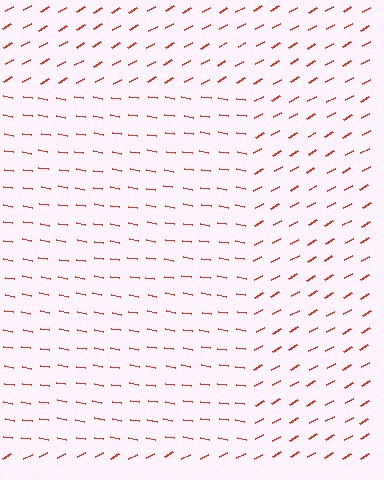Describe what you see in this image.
The image is filled with small red line segments. A rectangle region in the image has lines oriented differently from the surrounding lines, creating a visible texture boundary.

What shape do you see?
I see a rectangle.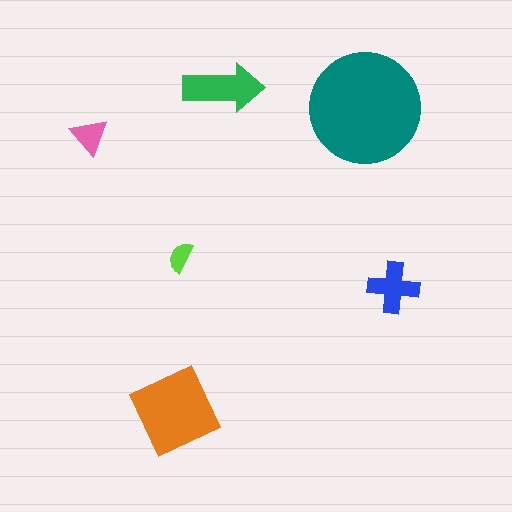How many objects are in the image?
There are 6 objects in the image.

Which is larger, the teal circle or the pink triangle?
The teal circle.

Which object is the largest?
The teal circle.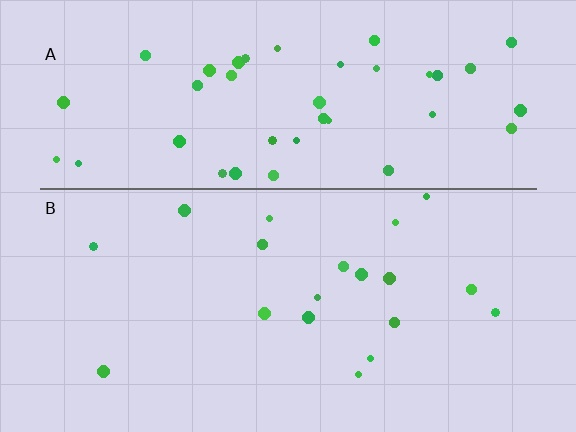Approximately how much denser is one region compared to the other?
Approximately 2.3× — region A over region B.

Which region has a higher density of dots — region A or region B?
A (the top).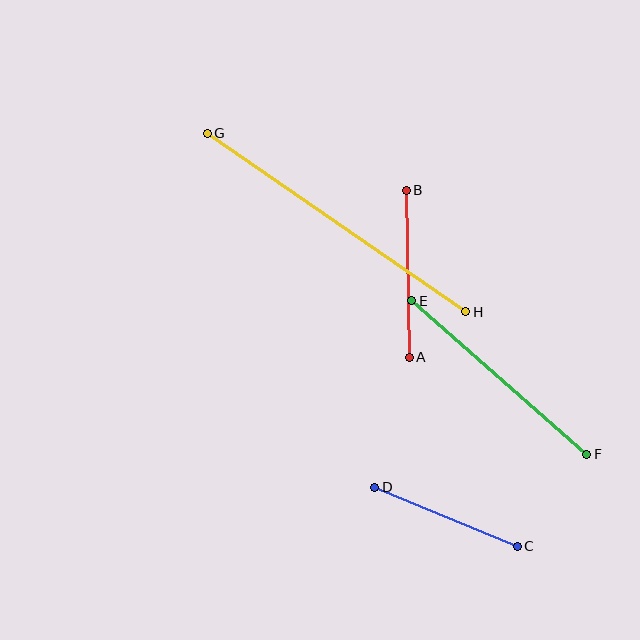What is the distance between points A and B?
The distance is approximately 167 pixels.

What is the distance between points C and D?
The distance is approximately 154 pixels.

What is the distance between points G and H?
The distance is approximately 314 pixels.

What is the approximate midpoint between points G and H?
The midpoint is at approximately (336, 222) pixels.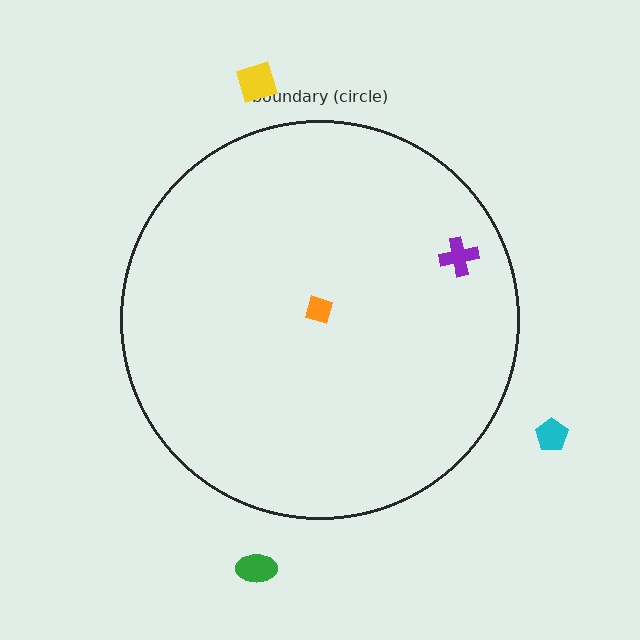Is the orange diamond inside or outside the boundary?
Inside.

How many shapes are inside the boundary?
2 inside, 3 outside.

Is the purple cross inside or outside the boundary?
Inside.